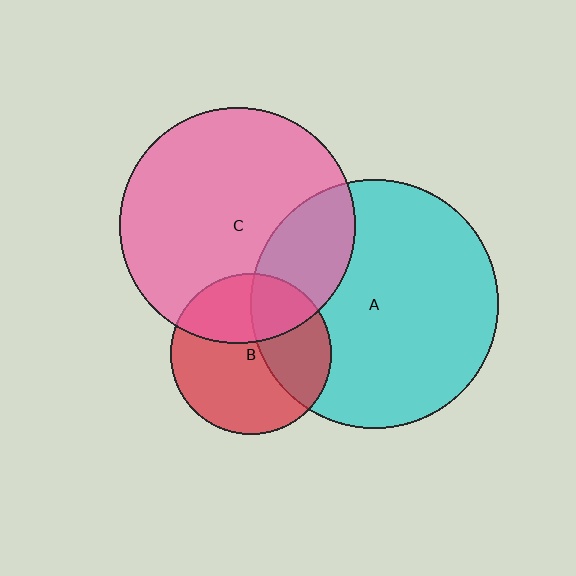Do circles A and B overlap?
Yes.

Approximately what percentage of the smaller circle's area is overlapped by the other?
Approximately 35%.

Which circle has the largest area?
Circle A (cyan).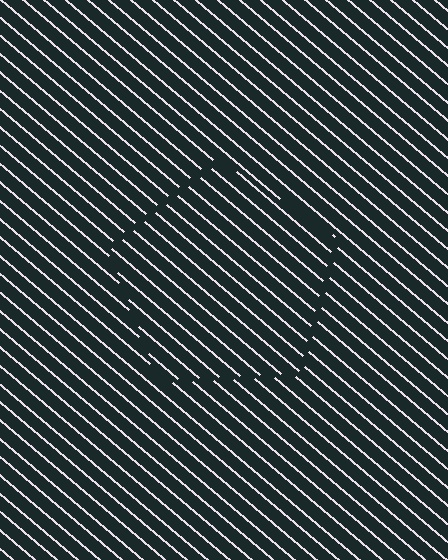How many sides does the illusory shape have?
5 sides — the line-ends trace a pentagon.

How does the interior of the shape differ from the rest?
The interior of the shape contains the same grating, shifted by half a period — the contour is defined by the phase discontinuity where line-ends from the inner and outer gratings abut.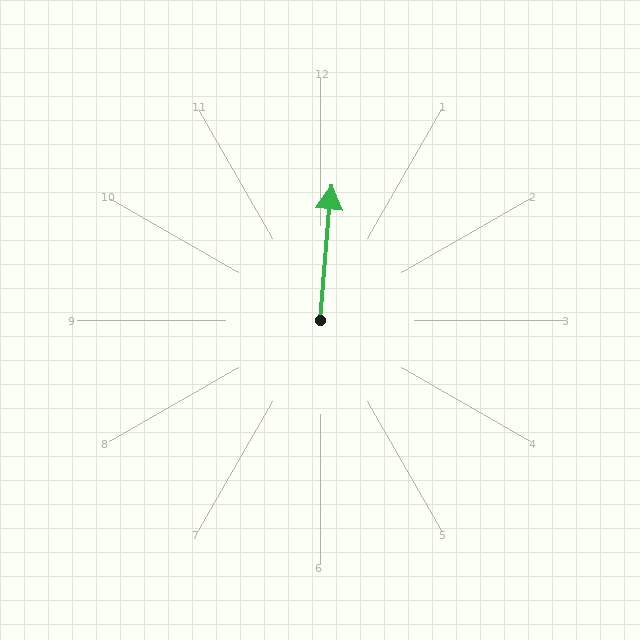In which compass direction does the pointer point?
North.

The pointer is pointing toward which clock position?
Roughly 12 o'clock.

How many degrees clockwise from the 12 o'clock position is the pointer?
Approximately 5 degrees.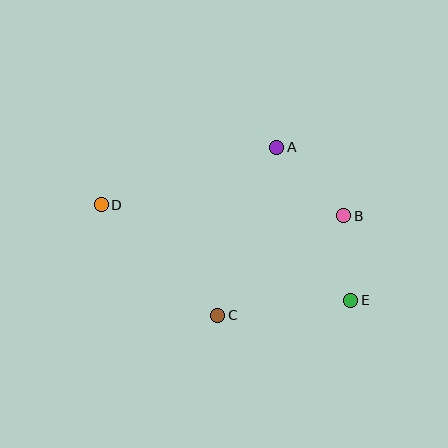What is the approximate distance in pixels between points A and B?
The distance between A and B is approximately 96 pixels.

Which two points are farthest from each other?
Points D and E are farthest from each other.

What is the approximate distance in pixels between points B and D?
The distance between B and D is approximately 242 pixels.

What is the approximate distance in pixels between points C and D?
The distance between C and D is approximately 161 pixels.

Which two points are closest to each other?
Points B and E are closest to each other.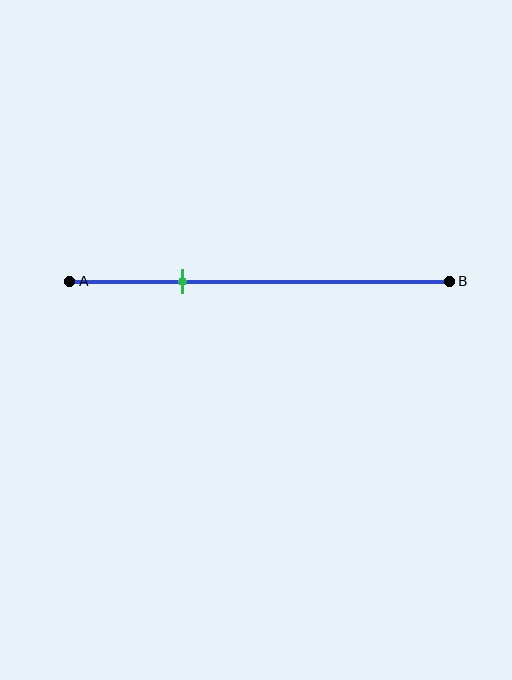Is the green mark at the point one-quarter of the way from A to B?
No, the mark is at about 30% from A, not at the 25% one-quarter point.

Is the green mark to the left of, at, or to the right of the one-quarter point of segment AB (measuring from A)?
The green mark is to the right of the one-quarter point of segment AB.